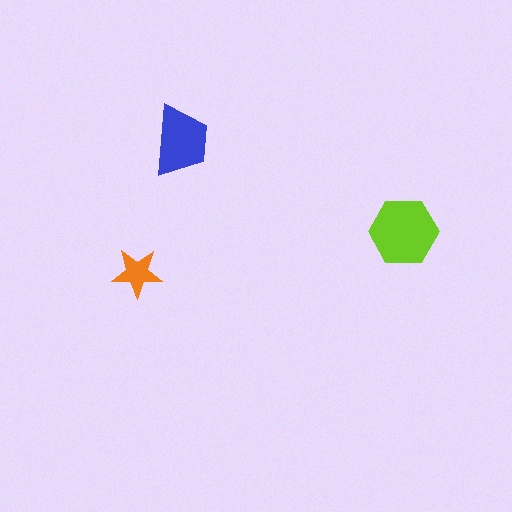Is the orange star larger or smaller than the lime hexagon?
Smaller.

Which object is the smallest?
The orange star.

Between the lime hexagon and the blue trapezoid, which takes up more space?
The lime hexagon.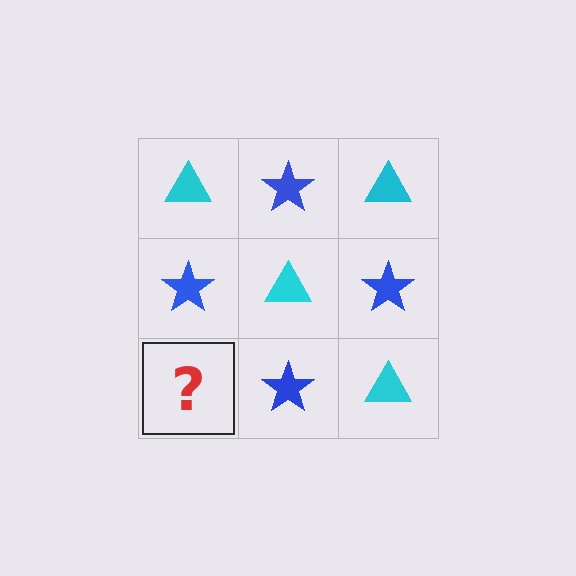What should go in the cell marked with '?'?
The missing cell should contain a cyan triangle.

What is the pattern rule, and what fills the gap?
The rule is that it alternates cyan triangle and blue star in a checkerboard pattern. The gap should be filled with a cyan triangle.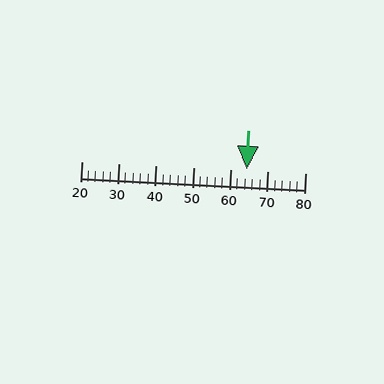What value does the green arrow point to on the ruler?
The green arrow points to approximately 64.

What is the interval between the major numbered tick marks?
The major tick marks are spaced 10 units apart.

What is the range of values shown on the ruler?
The ruler shows values from 20 to 80.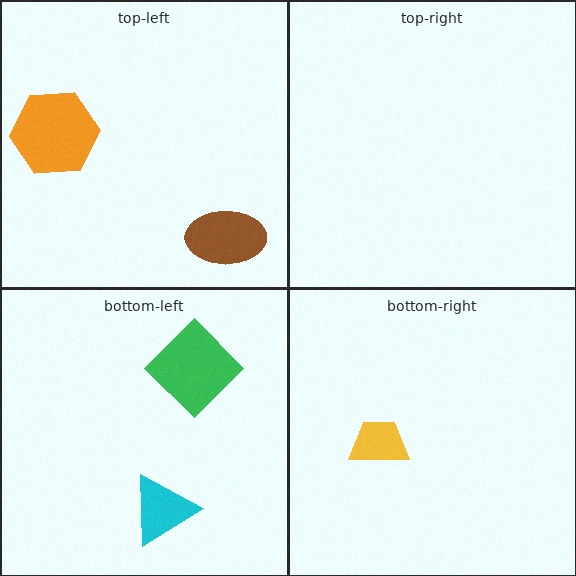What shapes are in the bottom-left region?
The green diamond, the cyan triangle.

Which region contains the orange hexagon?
The top-left region.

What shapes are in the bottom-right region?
The yellow trapezoid.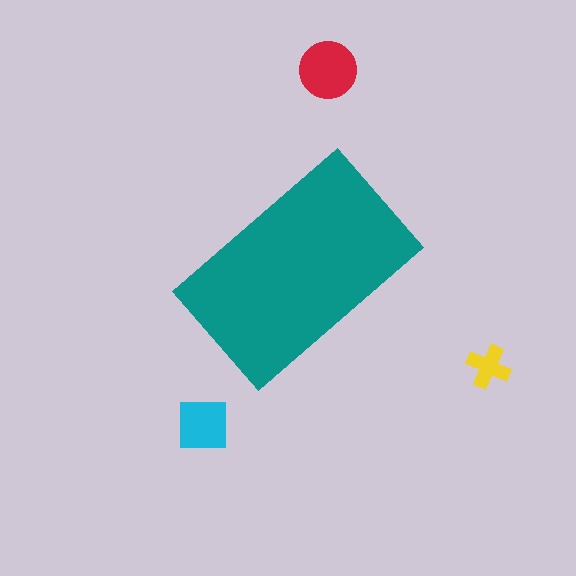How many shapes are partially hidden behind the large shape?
0 shapes are partially hidden.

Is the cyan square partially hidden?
No, the cyan square is fully visible.